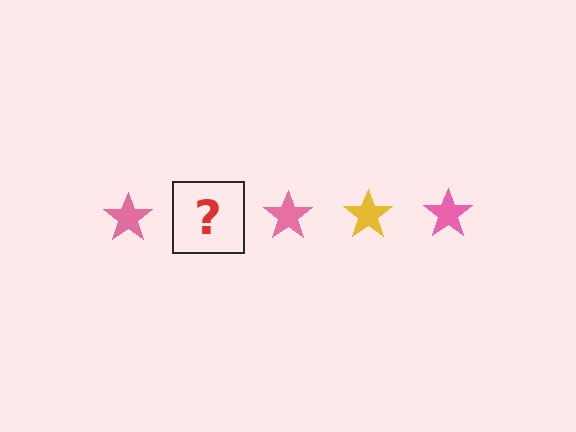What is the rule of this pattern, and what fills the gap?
The rule is that the pattern cycles through pink, yellow stars. The gap should be filled with a yellow star.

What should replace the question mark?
The question mark should be replaced with a yellow star.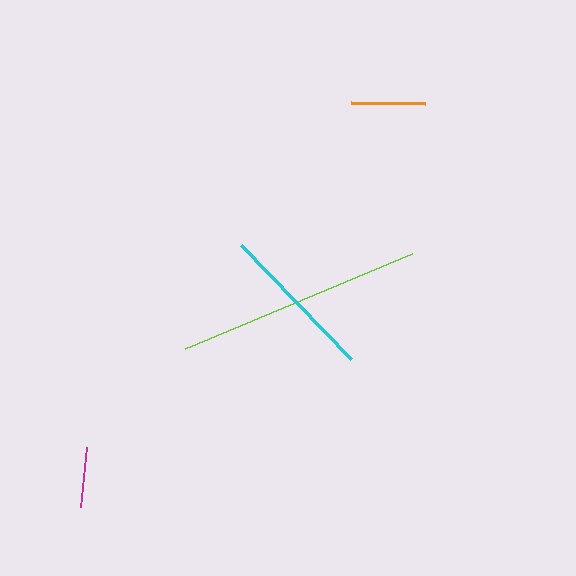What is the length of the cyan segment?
The cyan segment is approximately 158 pixels long.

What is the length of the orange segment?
The orange segment is approximately 74 pixels long.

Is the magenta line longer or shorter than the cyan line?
The cyan line is longer than the magenta line.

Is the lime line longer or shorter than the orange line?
The lime line is longer than the orange line.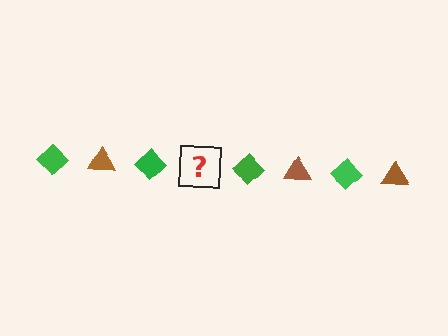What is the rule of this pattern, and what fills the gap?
The rule is that the pattern alternates between green diamond and brown triangle. The gap should be filled with a brown triangle.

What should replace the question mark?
The question mark should be replaced with a brown triangle.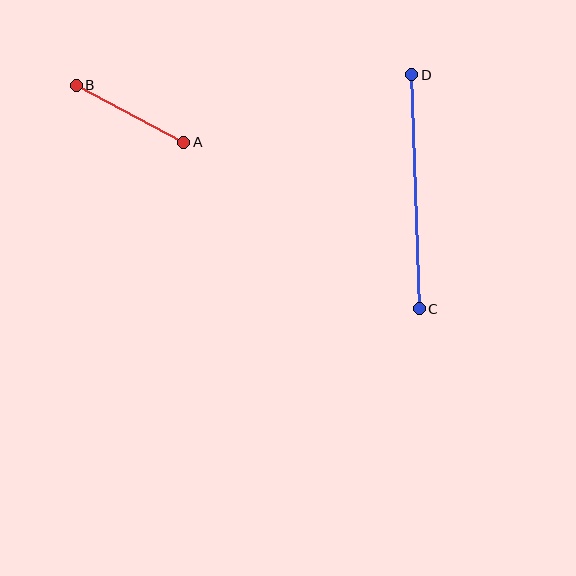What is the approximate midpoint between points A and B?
The midpoint is at approximately (130, 114) pixels.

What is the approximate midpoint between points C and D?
The midpoint is at approximately (416, 192) pixels.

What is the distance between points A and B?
The distance is approximately 121 pixels.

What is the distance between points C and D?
The distance is approximately 234 pixels.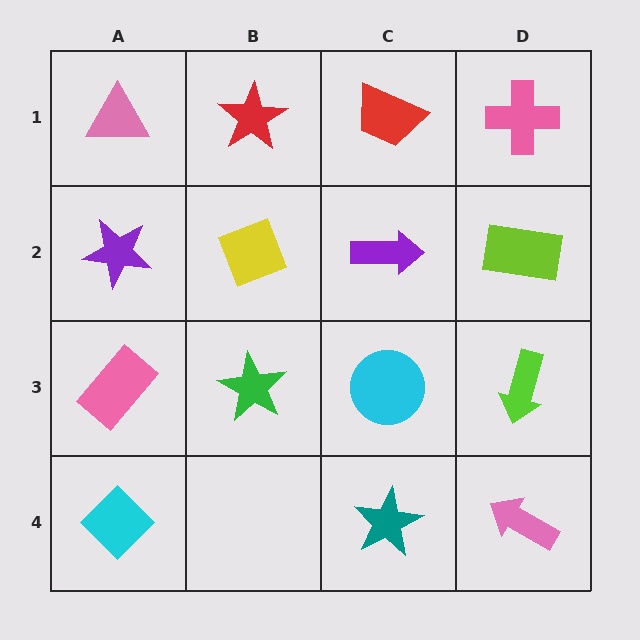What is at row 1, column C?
A red trapezoid.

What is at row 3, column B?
A green star.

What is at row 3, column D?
A lime arrow.